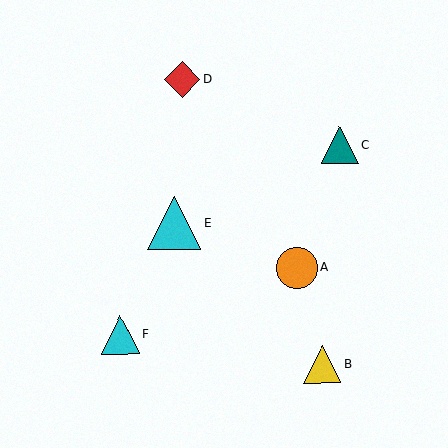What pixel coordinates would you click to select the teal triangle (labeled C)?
Click at (339, 145) to select the teal triangle C.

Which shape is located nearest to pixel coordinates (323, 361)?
The yellow triangle (labeled B) at (322, 365) is nearest to that location.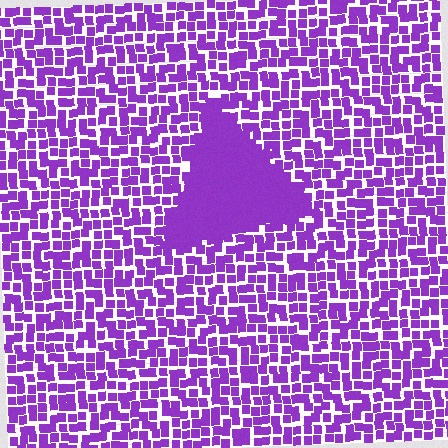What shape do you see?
I see a triangle.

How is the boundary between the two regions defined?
The boundary is defined by a change in element density (approximately 2.3x ratio). All elements are the same color, size, and shape.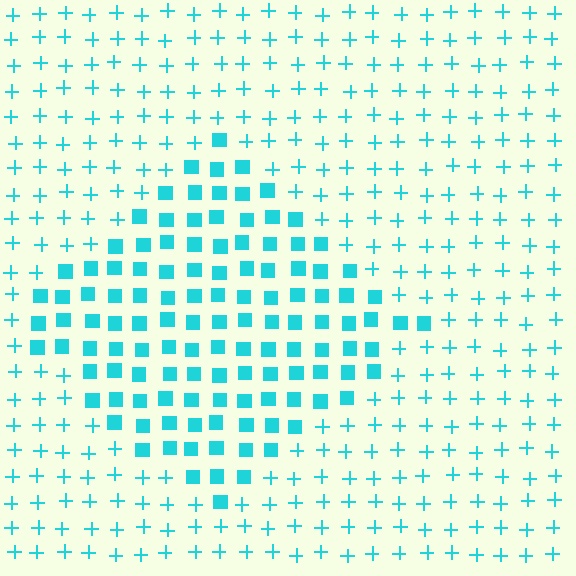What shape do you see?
I see a diamond.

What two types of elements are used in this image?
The image uses squares inside the diamond region and plus signs outside it.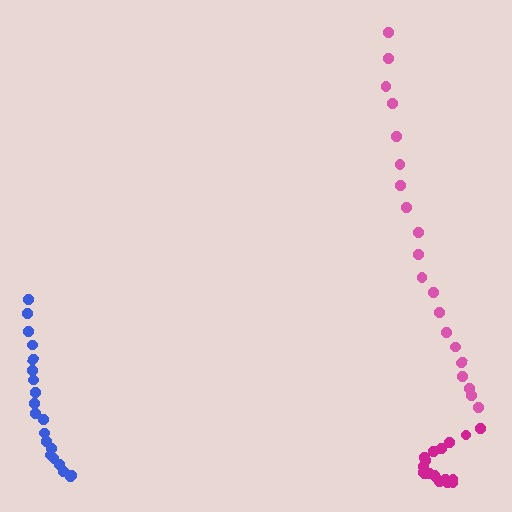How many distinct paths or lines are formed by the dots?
There are 3 distinct paths.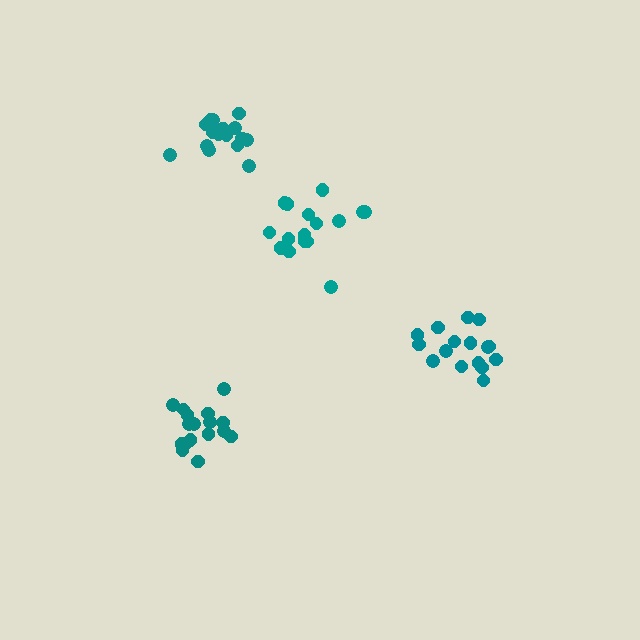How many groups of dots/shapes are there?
There are 4 groups.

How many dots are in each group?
Group 1: 17 dots, Group 2: 16 dots, Group 3: 16 dots, Group 4: 16 dots (65 total).